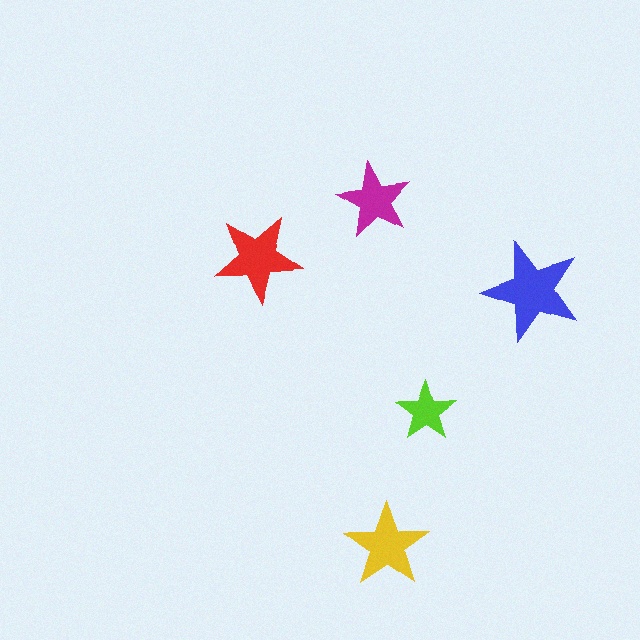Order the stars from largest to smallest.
the blue one, the red one, the yellow one, the magenta one, the lime one.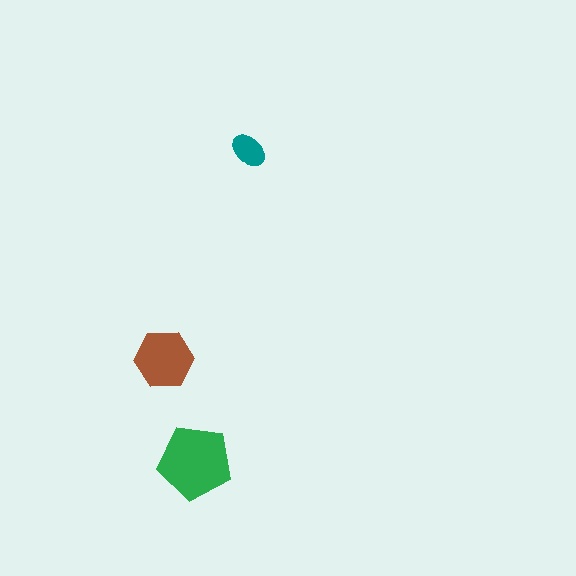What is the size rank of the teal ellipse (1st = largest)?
3rd.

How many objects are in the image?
There are 3 objects in the image.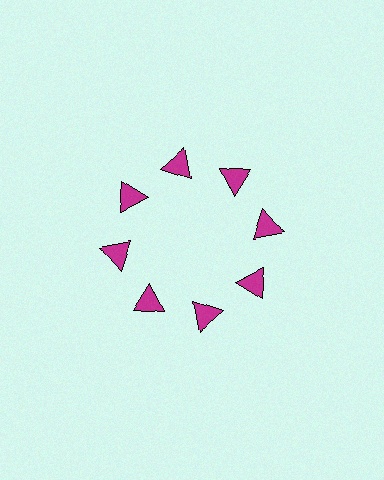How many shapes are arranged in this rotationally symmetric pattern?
There are 8 shapes, arranged in 8 groups of 1.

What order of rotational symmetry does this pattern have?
This pattern has 8-fold rotational symmetry.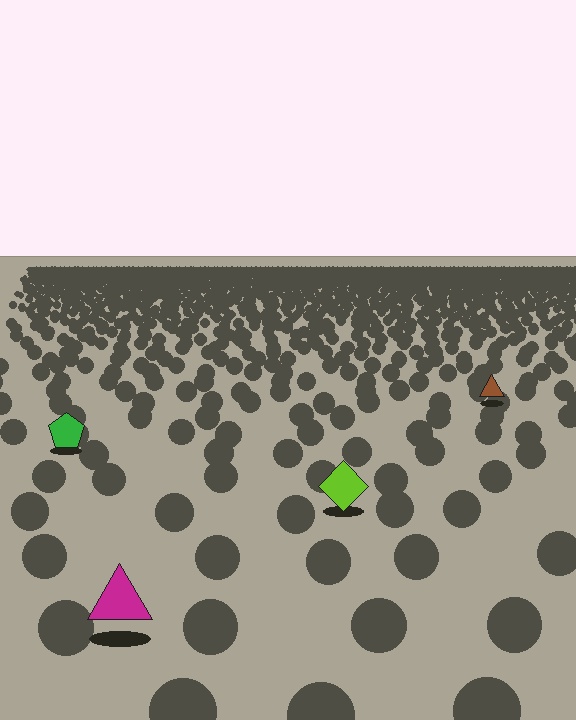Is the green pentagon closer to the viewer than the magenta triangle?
No. The magenta triangle is closer — you can tell from the texture gradient: the ground texture is coarser near it.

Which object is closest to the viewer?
The magenta triangle is closest. The texture marks near it are larger and more spread out.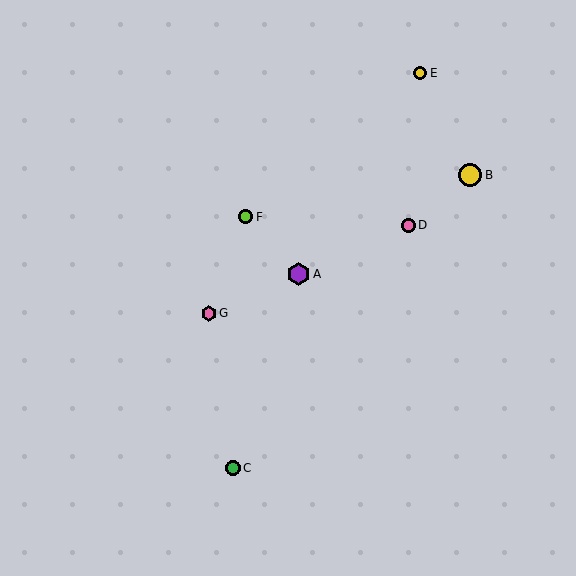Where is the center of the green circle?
The center of the green circle is at (233, 468).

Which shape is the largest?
The purple hexagon (labeled A) is the largest.